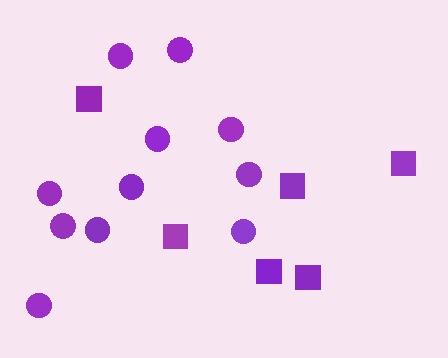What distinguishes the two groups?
There are 2 groups: one group of squares (6) and one group of circles (11).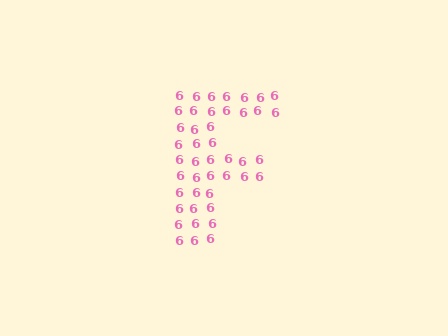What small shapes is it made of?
It is made of small digit 6's.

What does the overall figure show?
The overall figure shows the letter F.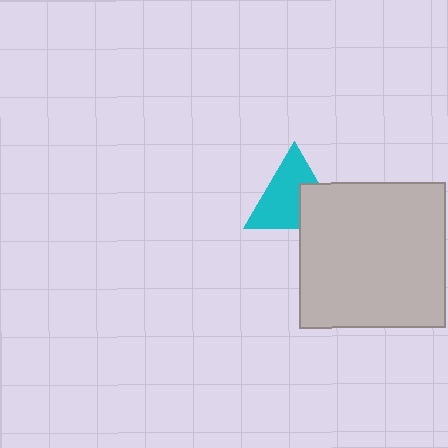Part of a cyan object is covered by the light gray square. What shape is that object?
It is a triangle.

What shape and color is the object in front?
The object in front is a light gray square.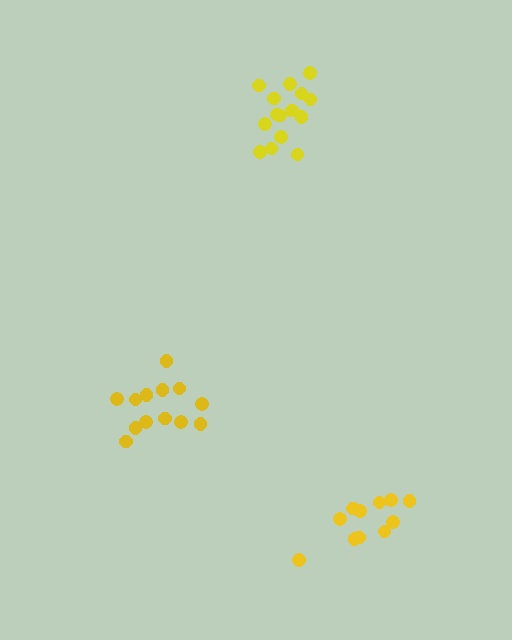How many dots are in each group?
Group 1: 15 dots, Group 2: 13 dots, Group 3: 11 dots (39 total).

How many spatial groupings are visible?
There are 3 spatial groupings.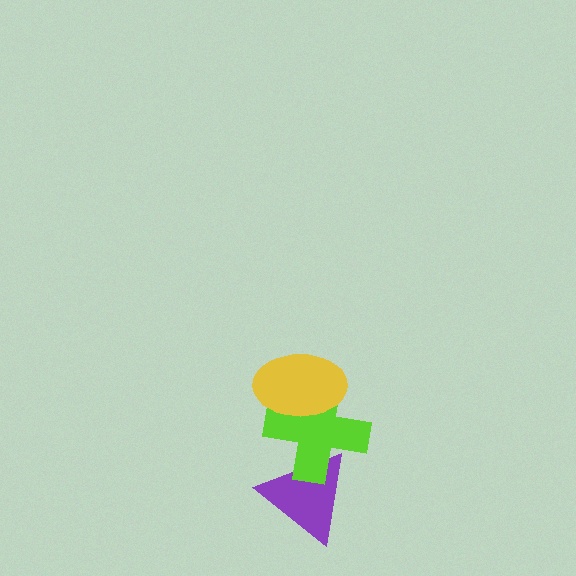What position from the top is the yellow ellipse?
The yellow ellipse is 1st from the top.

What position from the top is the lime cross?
The lime cross is 2nd from the top.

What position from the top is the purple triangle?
The purple triangle is 3rd from the top.